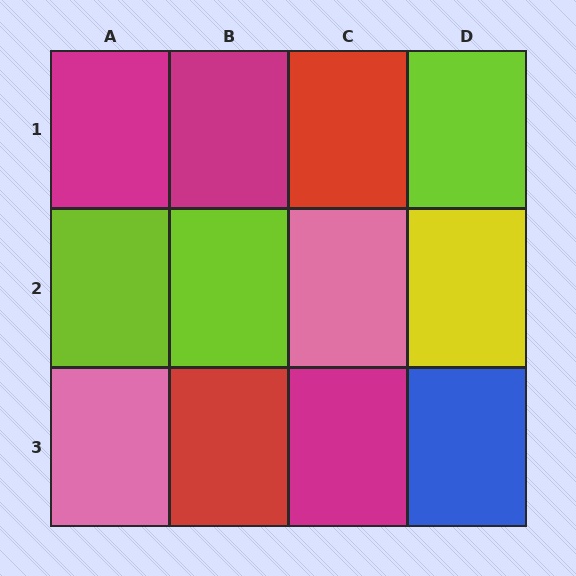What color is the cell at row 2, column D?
Yellow.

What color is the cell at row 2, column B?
Lime.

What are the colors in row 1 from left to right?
Magenta, magenta, red, lime.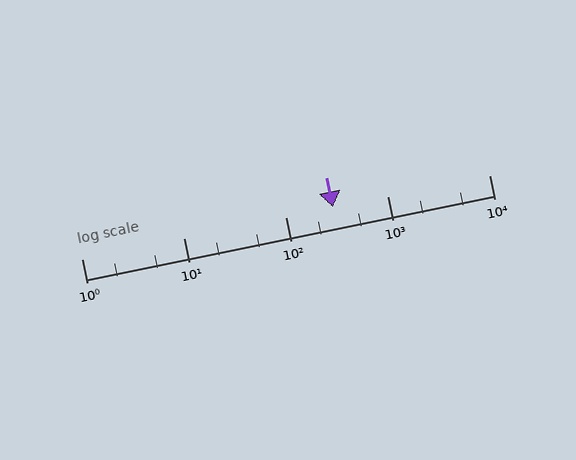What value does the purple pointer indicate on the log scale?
The pointer indicates approximately 290.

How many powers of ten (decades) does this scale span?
The scale spans 4 decades, from 1 to 10000.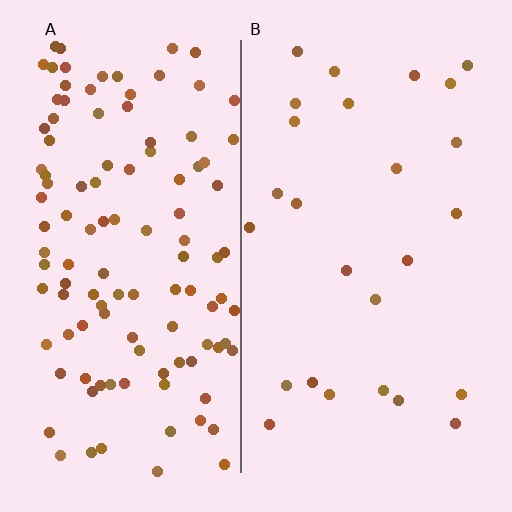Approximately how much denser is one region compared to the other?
Approximately 4.4× — region A over region B.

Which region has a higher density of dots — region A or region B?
A (the left).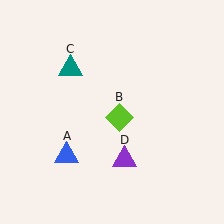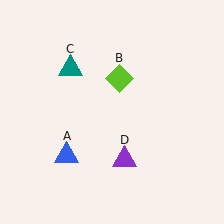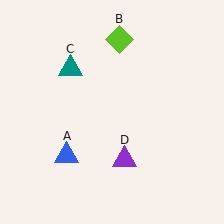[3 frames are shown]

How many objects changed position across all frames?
1 object changed position: lime diamond (object B).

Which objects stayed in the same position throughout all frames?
Blue triangle (object A) and teal triangle (object C) and purple triangle (object D) remained stationary.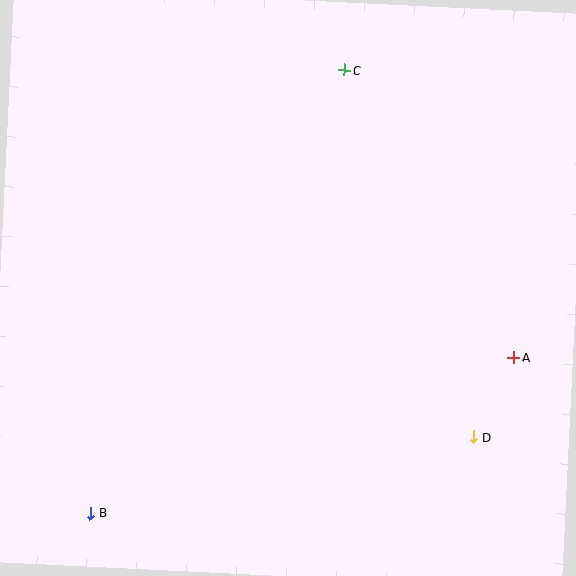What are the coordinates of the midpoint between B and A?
The midpoint between B and A is at (302, 435).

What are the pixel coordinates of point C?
Point C is at (345, 70).